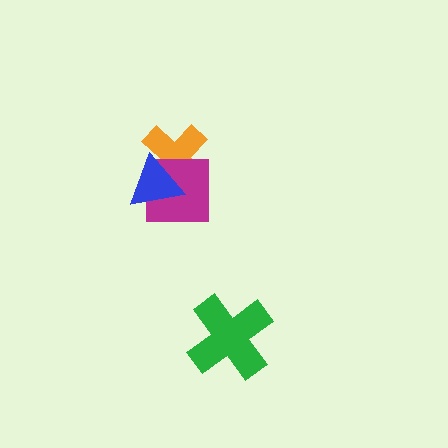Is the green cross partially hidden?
No, no other shape covers it.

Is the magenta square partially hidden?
Yes, it is partially covered by another shape.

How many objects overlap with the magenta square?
2 objects overlap with the magenta square.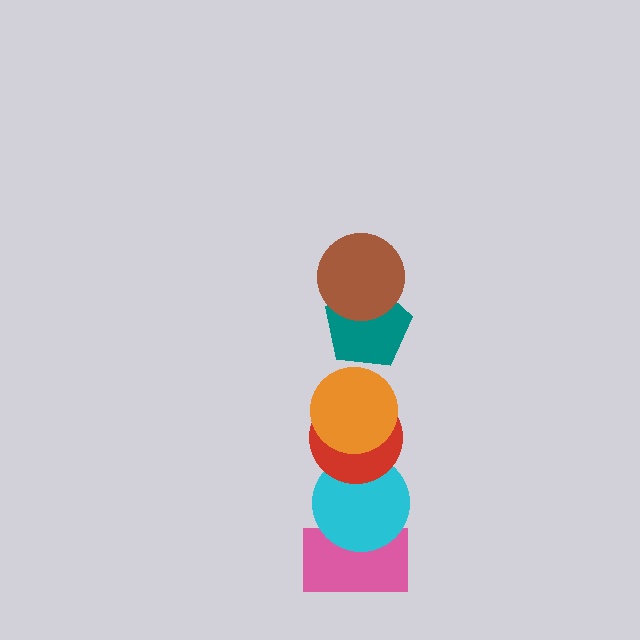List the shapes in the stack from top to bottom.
From top to bottom: the brown circle, the teal pentagon, the orange circle, the red circle, the cyan circle, the pink rectangle.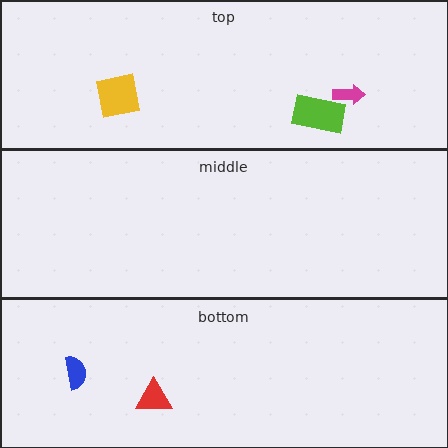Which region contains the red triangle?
The bottom region.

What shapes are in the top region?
The lime rectangle, the yellow square, the magenta arrow.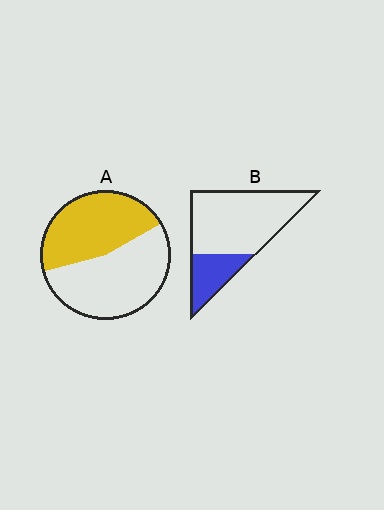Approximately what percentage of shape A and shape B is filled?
A is approximately 45% and B is approximately 25%.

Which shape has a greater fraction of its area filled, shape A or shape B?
Shape A.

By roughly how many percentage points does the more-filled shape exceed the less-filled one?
By roughly 20 percentage points (A over B).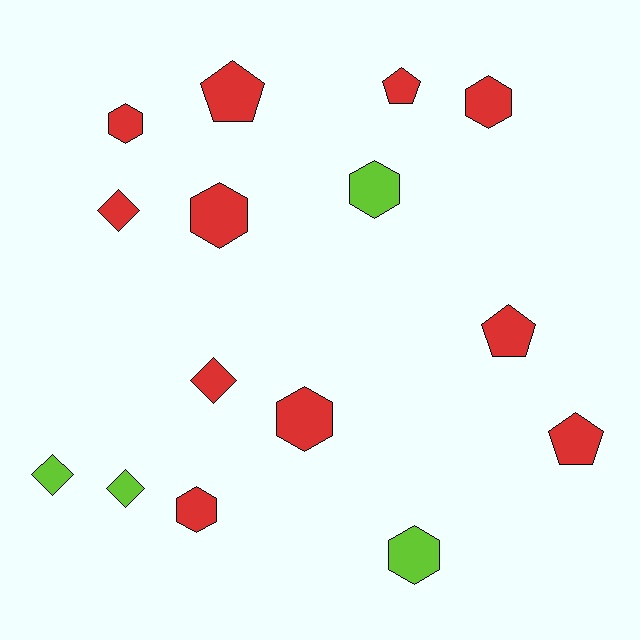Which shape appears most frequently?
Hexagon, with 7 objects.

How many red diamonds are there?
There are 2 red diamonds.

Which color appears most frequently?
Red, with 11 objects.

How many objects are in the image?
There are 15 objects.